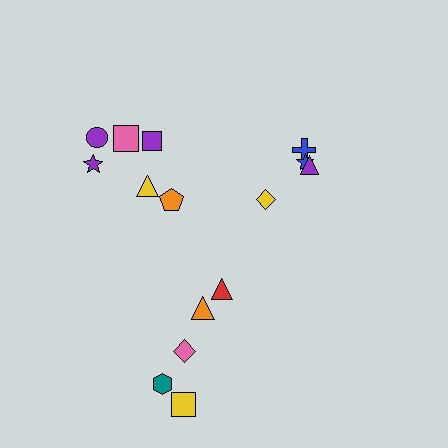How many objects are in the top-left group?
There are 6 objects.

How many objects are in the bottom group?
There are 5 objects.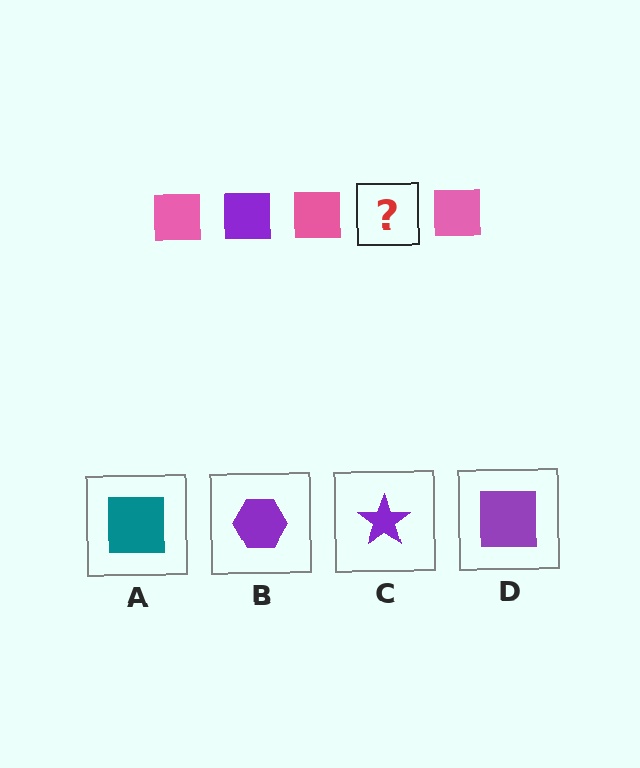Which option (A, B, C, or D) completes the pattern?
D.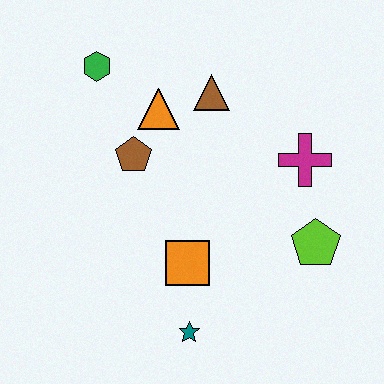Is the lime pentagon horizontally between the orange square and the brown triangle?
No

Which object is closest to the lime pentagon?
The magenta cross is closest to the lime pentagon.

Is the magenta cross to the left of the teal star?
No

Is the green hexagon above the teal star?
Yes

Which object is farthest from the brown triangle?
The teal star is farthest from the brown triangle.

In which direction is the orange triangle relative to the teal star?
The orange triangle is above the teal star.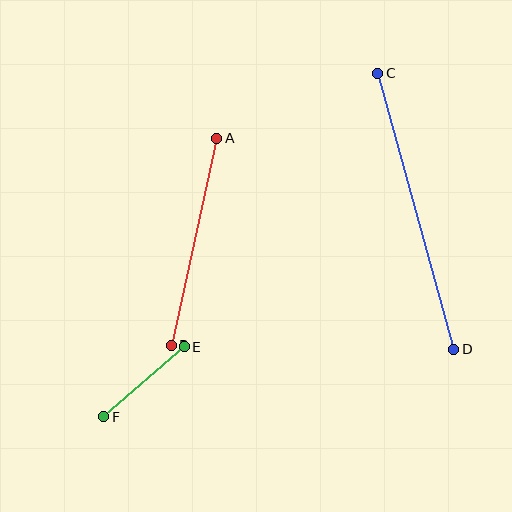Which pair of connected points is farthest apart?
Points C and D are farthest apart.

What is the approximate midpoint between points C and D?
The midpoint is at approximately (416, 211) pixels.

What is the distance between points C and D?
The distance is approximately 286 pixels.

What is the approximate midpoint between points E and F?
The midpoint is at approximately (144, 382) pixels.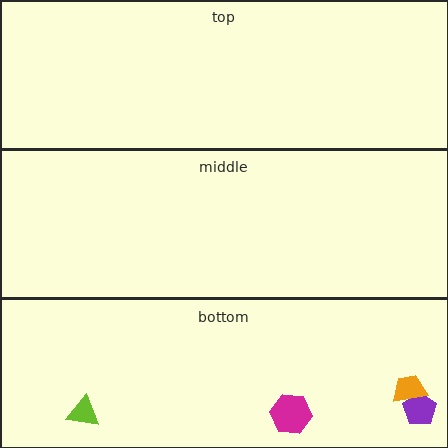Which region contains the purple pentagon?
The bottom region.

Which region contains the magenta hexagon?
The bottom region.